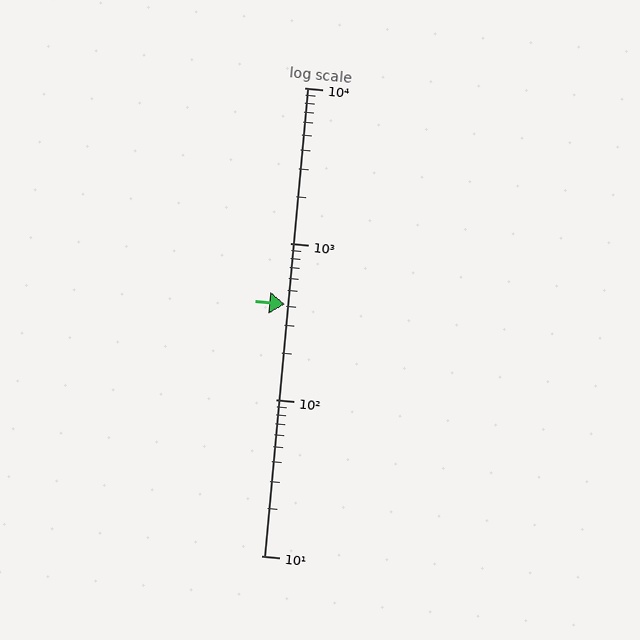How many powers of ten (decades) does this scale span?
The scale spans 3 decades, from 10 to 10000.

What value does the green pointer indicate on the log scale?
The pointer indicates approximately 410.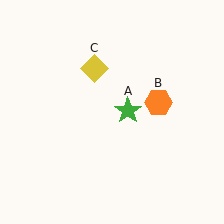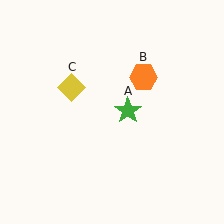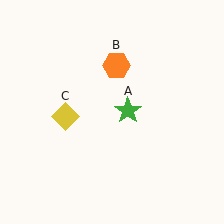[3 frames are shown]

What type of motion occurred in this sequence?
The orange hexagon (object B), yellow diamond (object C) rotated counterclockwise around the center of the scene.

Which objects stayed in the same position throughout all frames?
Green star (object A) remained stationary.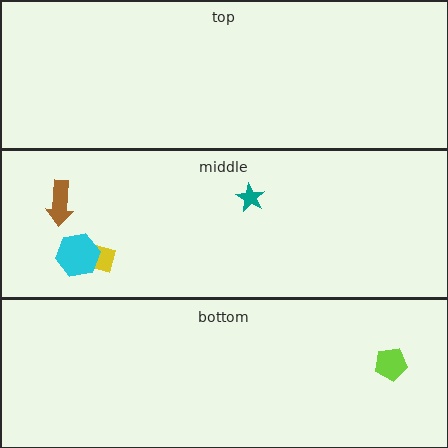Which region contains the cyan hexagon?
The middle region.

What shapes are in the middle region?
The brown arrow, the yellow diamond, the cyan hexagon, the teal star.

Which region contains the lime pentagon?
The bottom region.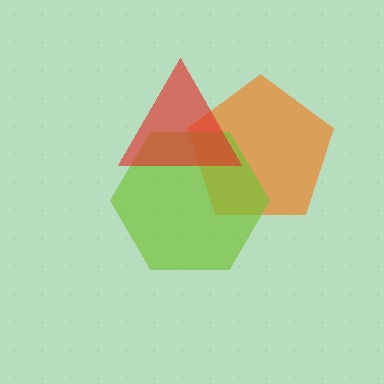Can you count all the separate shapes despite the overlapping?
Yes, there are 3 separate shapes.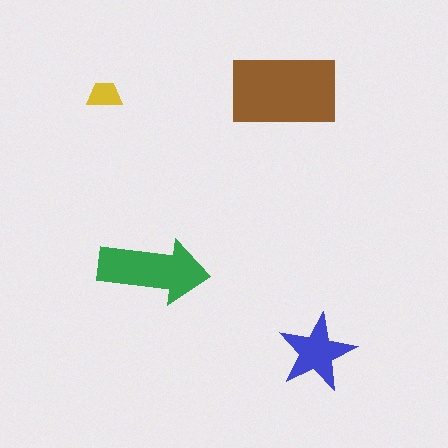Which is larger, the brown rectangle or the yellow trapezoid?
The brown rectangle.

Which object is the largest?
The brown rectangle.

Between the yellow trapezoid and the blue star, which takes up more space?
The blue star.